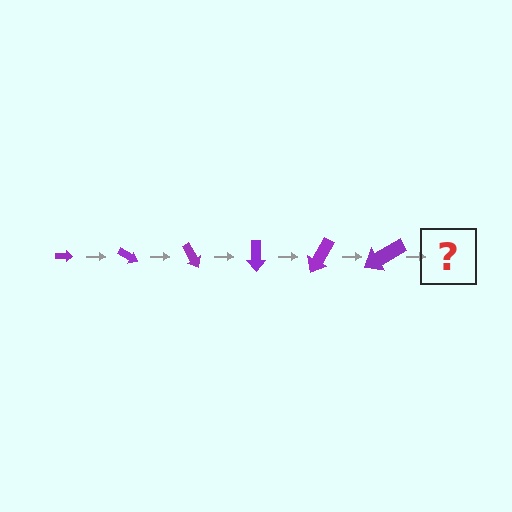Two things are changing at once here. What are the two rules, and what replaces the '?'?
The two rules are that the arrow grows larger each step and it rotates 30 degrees each step. The '?' should be an arrow, larger than the previous one and rotated 180 degrees from the start.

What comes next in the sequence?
The next element should be an arrow, larger than the previous one and rotated 180 degrees from the start.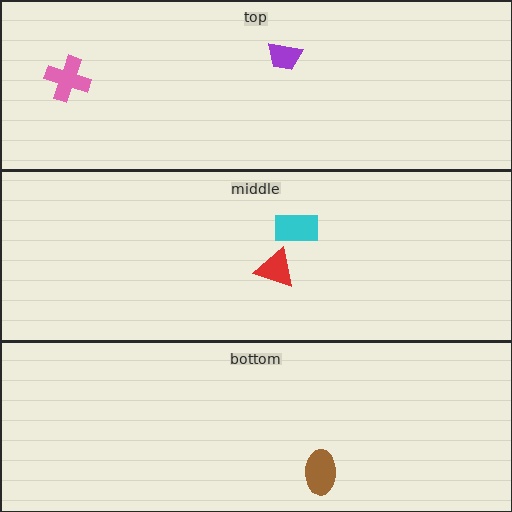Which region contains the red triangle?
The middle region.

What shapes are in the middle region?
The cyan rectangle, the red triangle.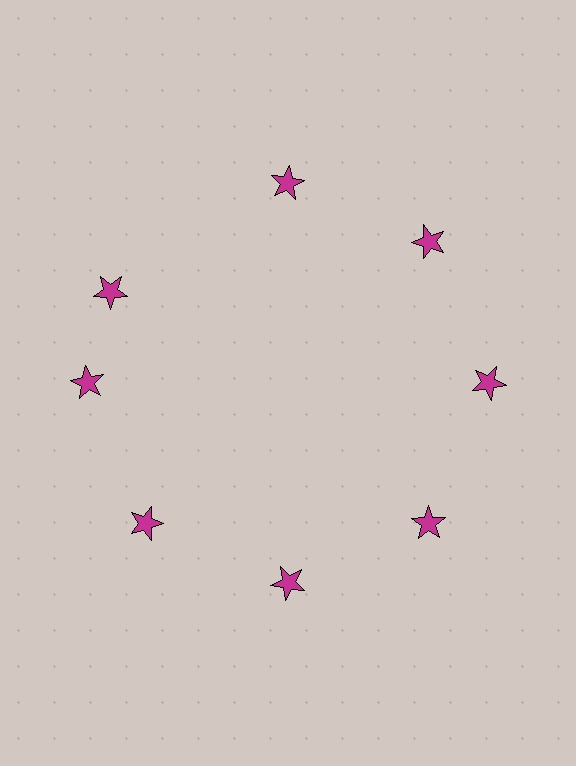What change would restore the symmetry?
The symmetry would be restored by rotating it back into even spacing with its neighbors so that all 8 stars sit at equal angles and equal distance from the center.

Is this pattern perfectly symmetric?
No. The 8 magenta stars are arranged in a ring, but one element near the 10 o'clock position is rotated out of alignment along the ring, breaking the 8-fold rotational symmetry.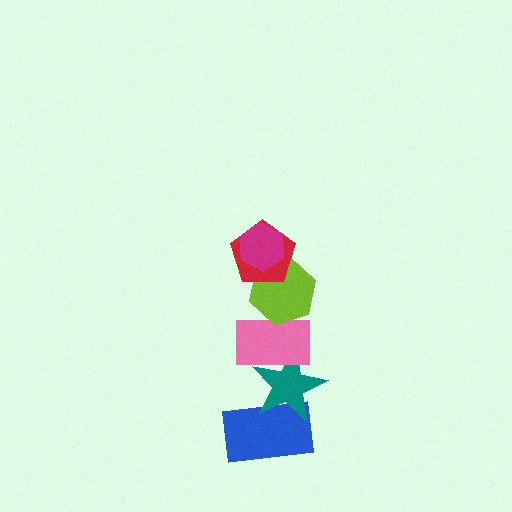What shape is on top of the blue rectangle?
The teal star is on top of the blue rectangle.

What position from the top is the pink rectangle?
The pink rectangle is 4th from the top.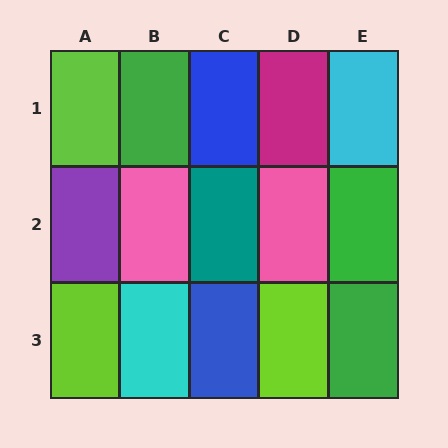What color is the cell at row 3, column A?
Lime.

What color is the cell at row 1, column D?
Magenta.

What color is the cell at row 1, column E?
Cyan.